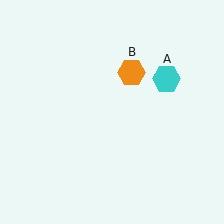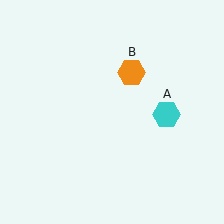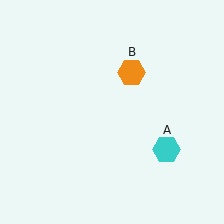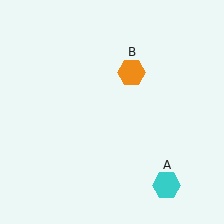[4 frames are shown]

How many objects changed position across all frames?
1 object changed position: cyan hexagon (object A).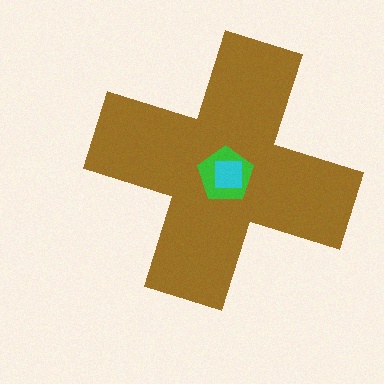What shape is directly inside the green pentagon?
The cyan square.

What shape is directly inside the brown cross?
The green pentagon.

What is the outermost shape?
The brown cross.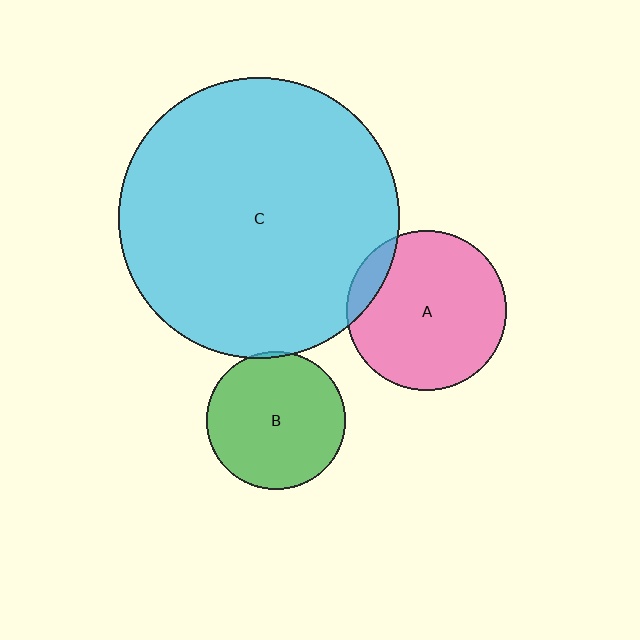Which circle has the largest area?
Circle C (cyan).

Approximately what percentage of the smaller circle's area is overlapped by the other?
Approximately 5%.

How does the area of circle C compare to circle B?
Approximately 4.1 times.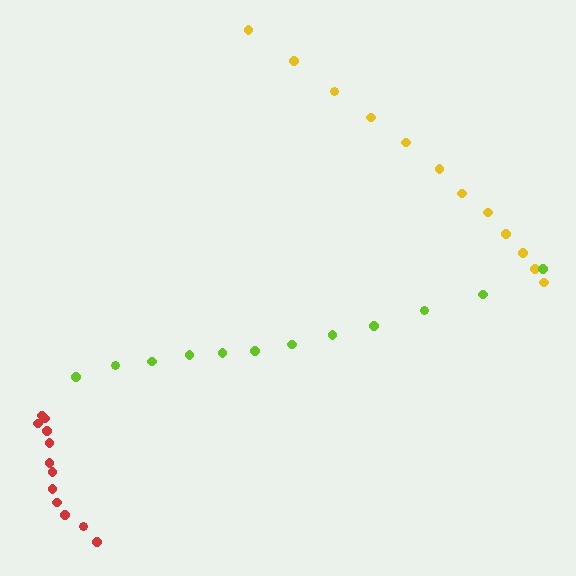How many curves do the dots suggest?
There are 3 distinct paths.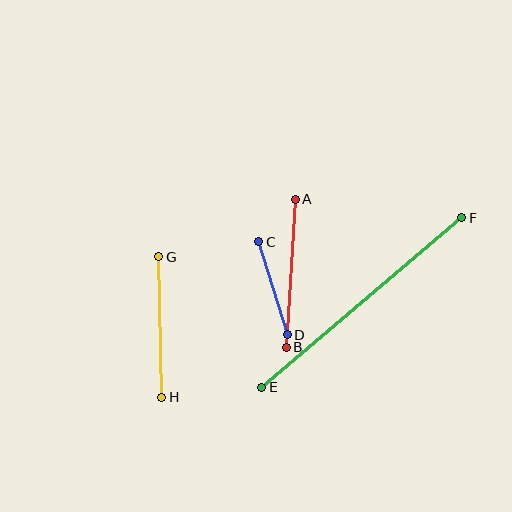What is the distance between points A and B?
The distance is approximately 148 pixels.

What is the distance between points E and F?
The distance is approximately 263 pixels.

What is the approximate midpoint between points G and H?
The midpoint is at approximately (160, 327) pixels.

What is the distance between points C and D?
The distance is approximately 97 pixels.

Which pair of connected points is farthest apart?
Points E and F are farthest apart.